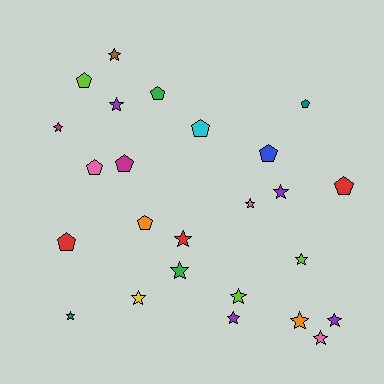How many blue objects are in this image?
There is 1 blue object.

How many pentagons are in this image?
There are 10 pentagons.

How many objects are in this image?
There are 25 objects.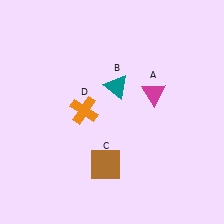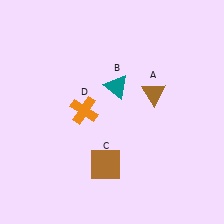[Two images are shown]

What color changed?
The triangle (A) changed from magenta in Image 1 to brown in Image 2.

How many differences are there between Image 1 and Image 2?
There is 1 difference between the two images.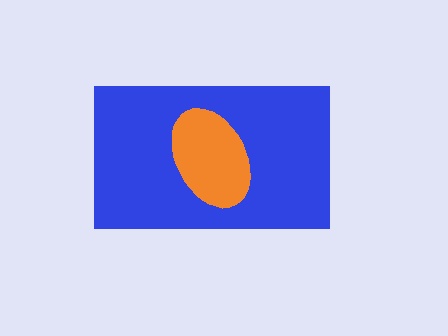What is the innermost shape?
The orange ellipse.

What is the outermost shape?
The blue rectangle.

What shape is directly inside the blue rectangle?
The orange ellipse.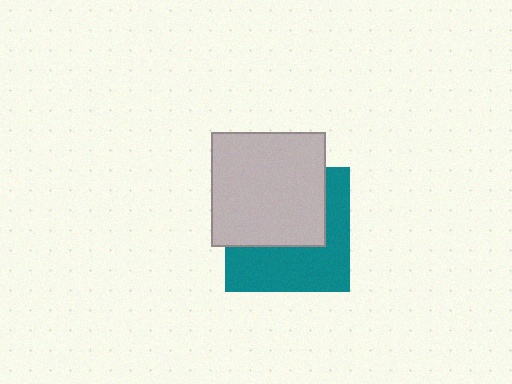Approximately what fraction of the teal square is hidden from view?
Roughly 52% of the teal square is hidden behind the light gray square.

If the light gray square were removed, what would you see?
You would see the complete teal square.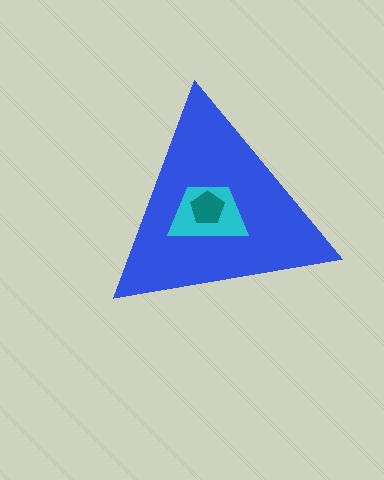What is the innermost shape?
The teal pentagon.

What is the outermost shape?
The blue triangle.